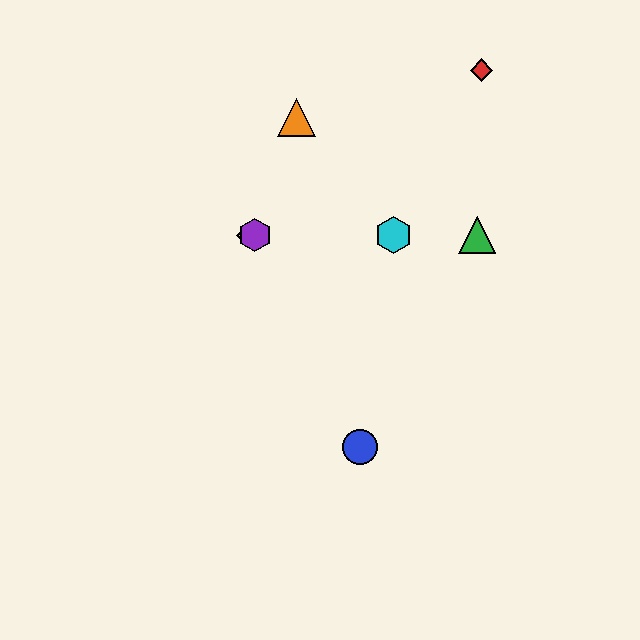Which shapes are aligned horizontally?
The green triangle, the yellow diamond, the purple hexagon, the cyan hexagon are aligned horizontally.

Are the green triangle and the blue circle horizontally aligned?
No, the green triangle is at y≈235 and the blue circle is at y≈447.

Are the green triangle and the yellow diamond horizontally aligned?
Yes, both are at y≈235.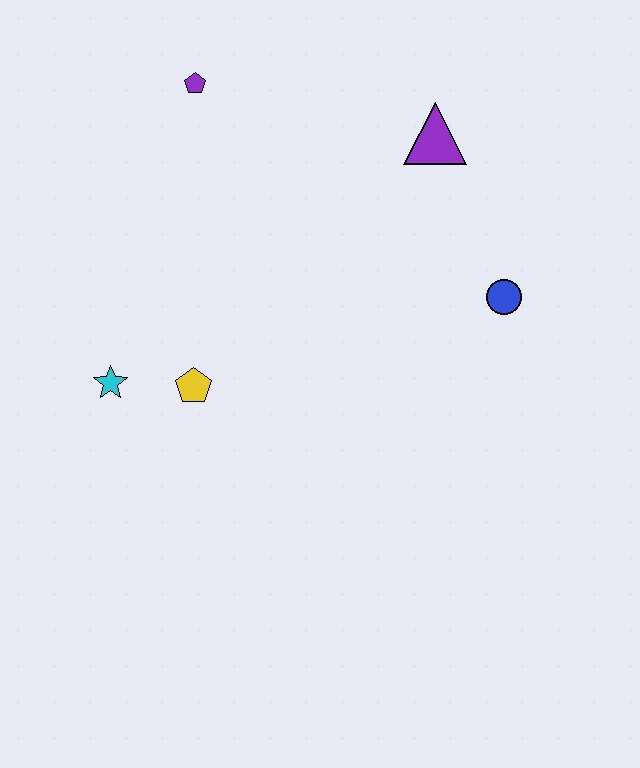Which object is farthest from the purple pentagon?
The blue circle is farthest from the purple pentagon.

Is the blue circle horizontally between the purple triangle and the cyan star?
No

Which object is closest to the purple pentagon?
The purple triangle is closest to the purple pentagon.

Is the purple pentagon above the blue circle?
Yes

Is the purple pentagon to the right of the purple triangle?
No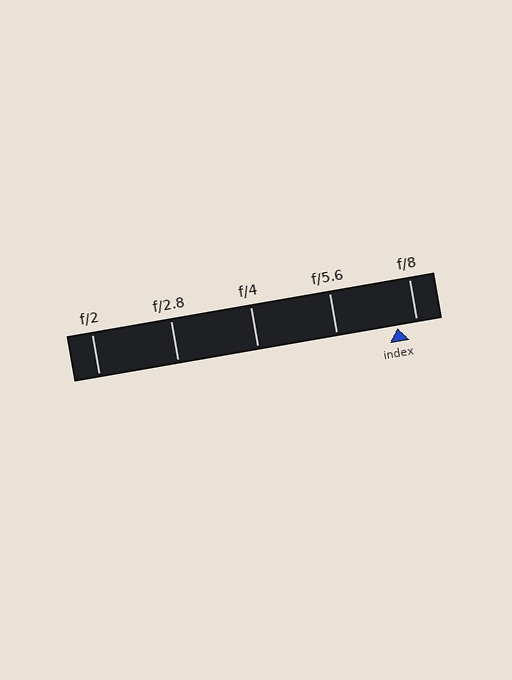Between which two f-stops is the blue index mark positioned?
The index mark is between f/5.6 and f/8.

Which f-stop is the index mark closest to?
The index mark is closest to f/8.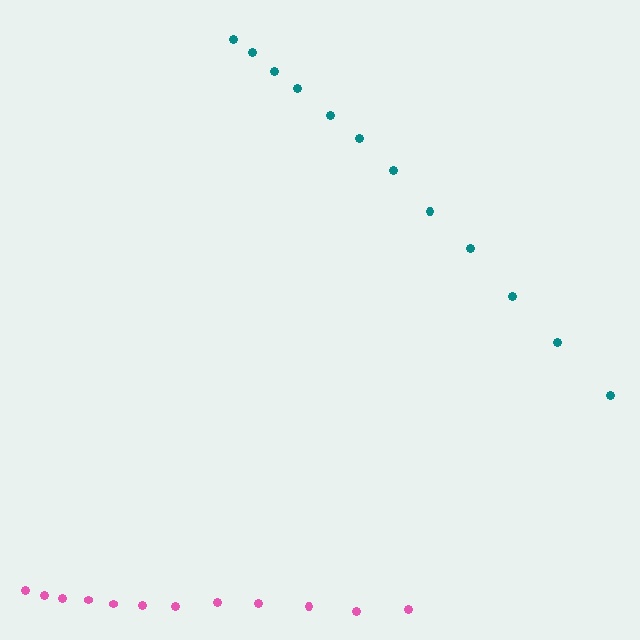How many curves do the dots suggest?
There are 2 distinct paths.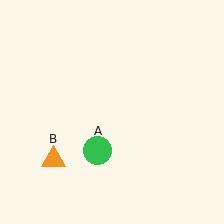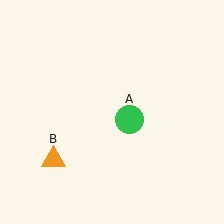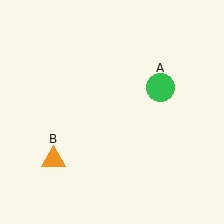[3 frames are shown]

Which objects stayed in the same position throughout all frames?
Orange triangle (object B) remained stationary.